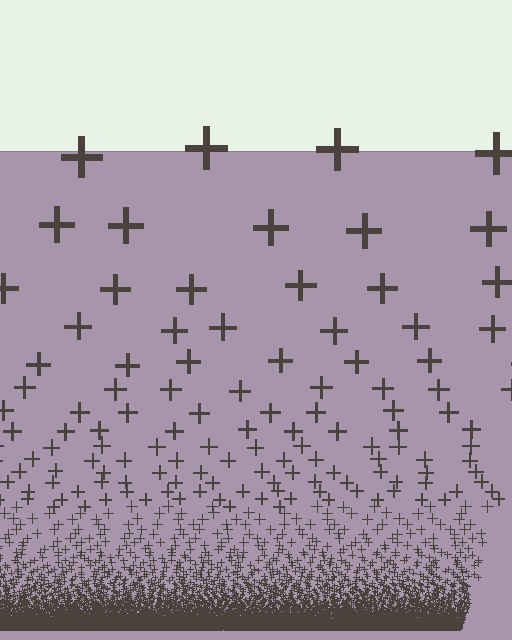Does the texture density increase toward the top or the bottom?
Density increases toward the bottom.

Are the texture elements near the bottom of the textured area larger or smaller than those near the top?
Smaller. The gradient is inverted — elements near the bottom are smaller and denser.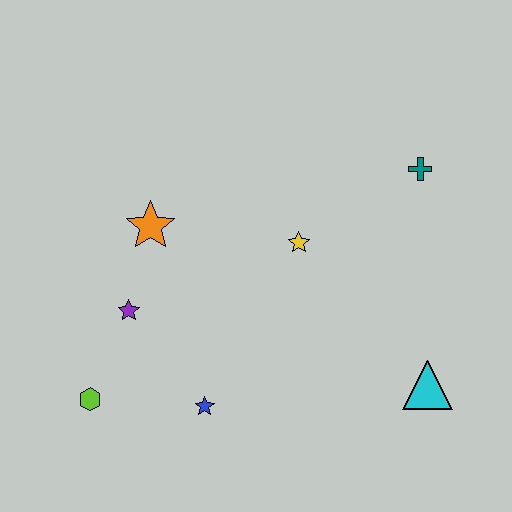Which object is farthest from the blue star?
The teal cross is farthest from the blue star.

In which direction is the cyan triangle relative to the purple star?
The cyan triangle is to the right of the purple star.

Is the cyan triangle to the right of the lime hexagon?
Yes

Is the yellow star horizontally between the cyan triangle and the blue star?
Yes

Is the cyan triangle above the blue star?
Yes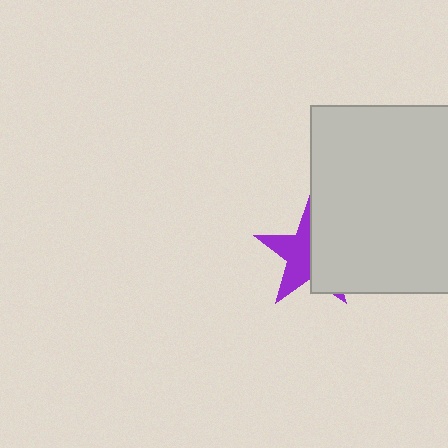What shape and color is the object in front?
The object in front is a light gray rectangle.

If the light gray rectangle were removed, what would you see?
You would see the complete purple star.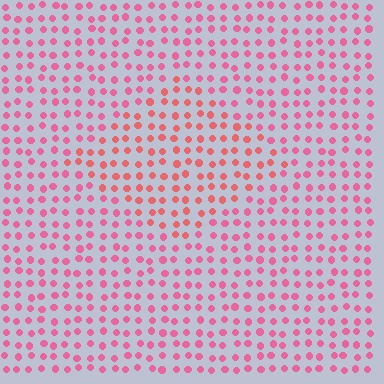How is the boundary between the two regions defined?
The boundary is defined purely by a slight shift in hue (about 22 degrees). Spacing, size, and orientation are identical on both sides.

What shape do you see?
I see a diamond.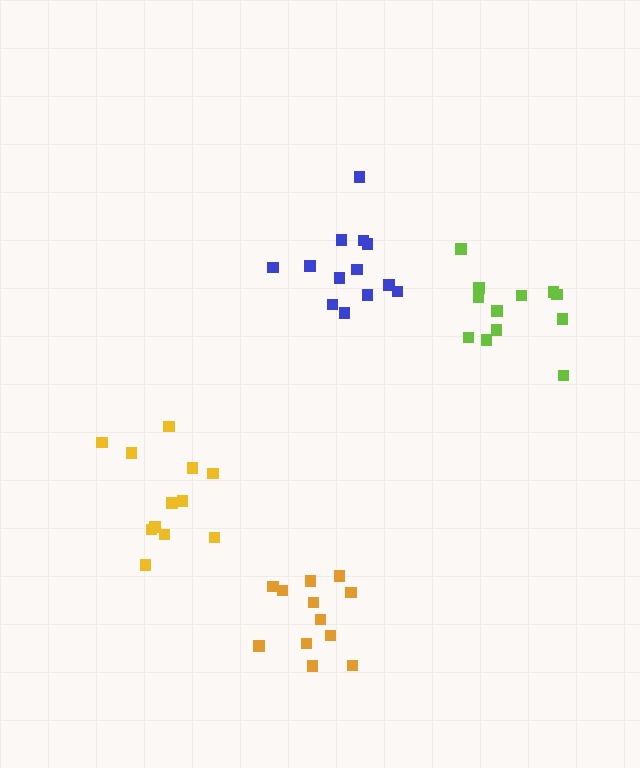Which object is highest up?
The blue cluster is topmost.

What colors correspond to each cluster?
The clusters are colored: orange, yellow, lime, blue.